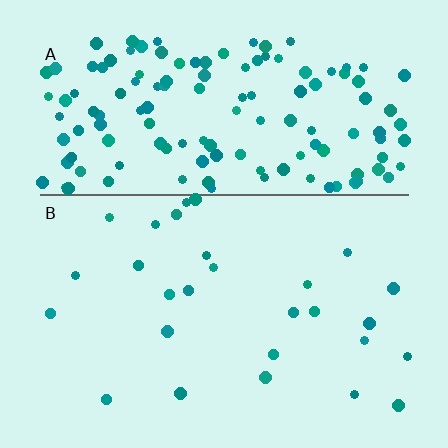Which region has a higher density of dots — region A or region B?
A (the top).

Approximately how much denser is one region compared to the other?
Approximately 5.2× — region A over region B.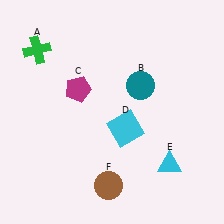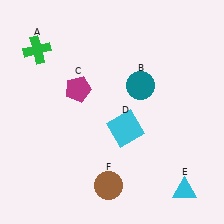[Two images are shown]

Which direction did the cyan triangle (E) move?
The cyan triangle (E) moved down.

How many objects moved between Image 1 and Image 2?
1 object moved between the two images.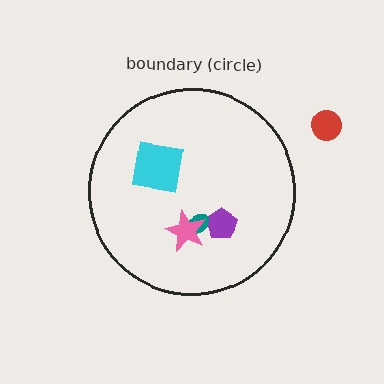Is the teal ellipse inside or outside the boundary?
Inside.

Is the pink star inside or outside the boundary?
Inside.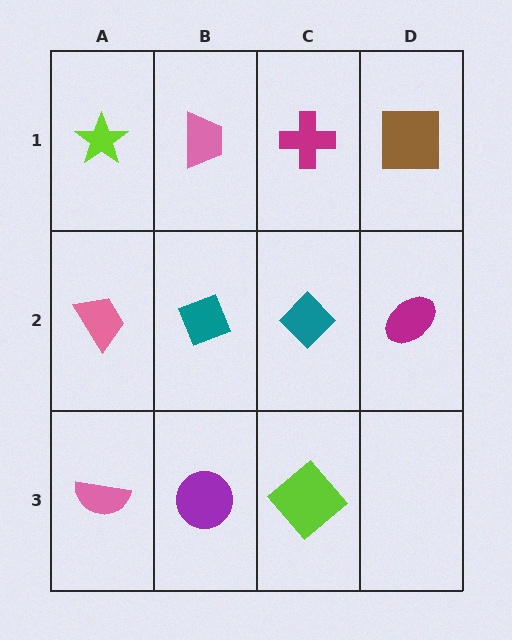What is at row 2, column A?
A pink trapezoid.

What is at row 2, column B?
A teal diamond.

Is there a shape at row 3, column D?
No, that cell is empty.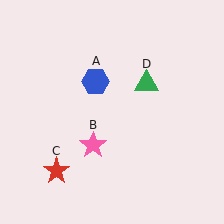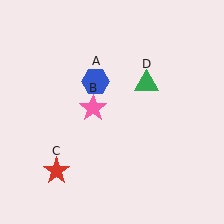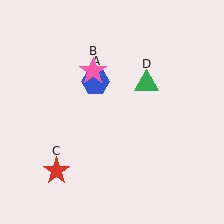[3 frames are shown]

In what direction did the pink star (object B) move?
The pink star (object B) moved up.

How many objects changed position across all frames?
1 object changed position: pink star (object B).